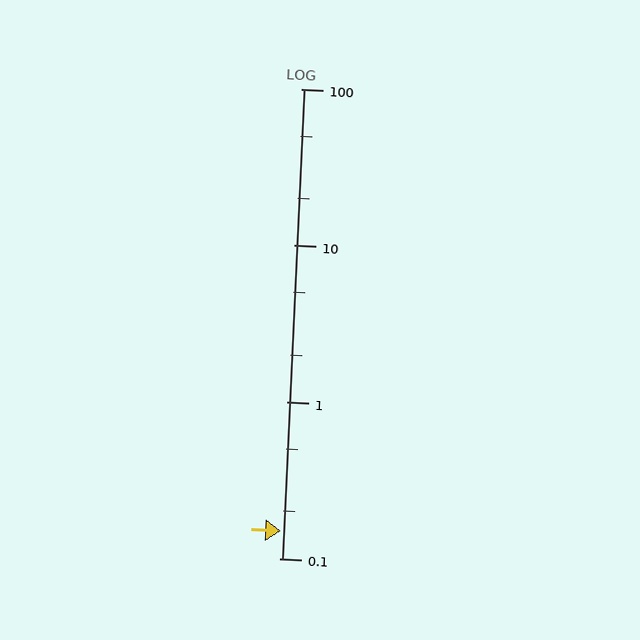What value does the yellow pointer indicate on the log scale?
The pointer indicates approximately 0.15.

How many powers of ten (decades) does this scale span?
The scale spans 3 decades, from 0.1 to 100.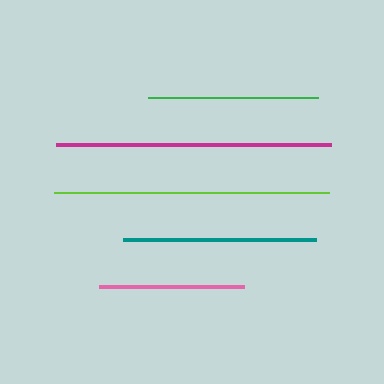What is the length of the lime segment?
The lime segment is approximately 275 pixels long.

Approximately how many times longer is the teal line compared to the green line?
The teal line is approximately 1.1 times the length of the green line.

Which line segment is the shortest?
The pink line is the shortest at approximately 146 pixels.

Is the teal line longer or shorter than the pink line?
The teal line is longer than the pink line.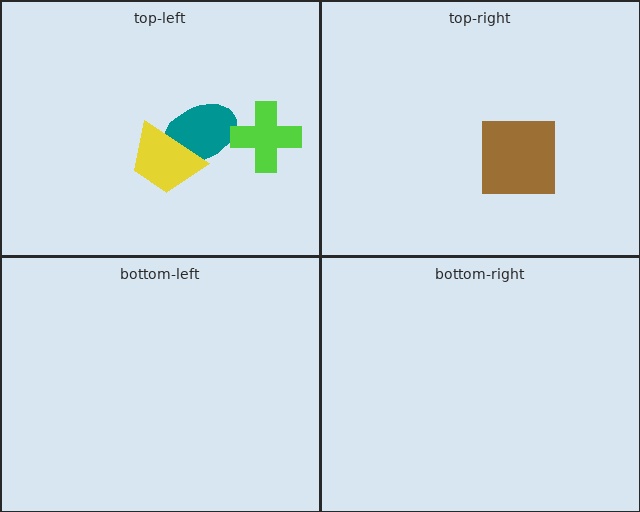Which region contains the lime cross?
The top-left region.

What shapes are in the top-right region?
The brown square.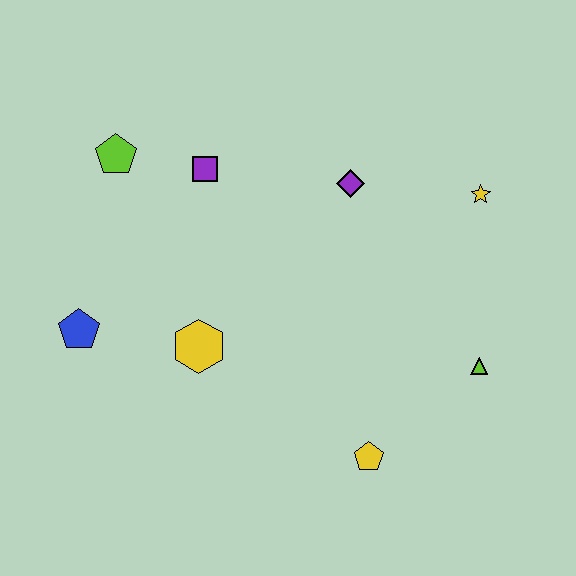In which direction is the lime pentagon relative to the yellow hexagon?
The lime pentagon is above the yellow hexagon.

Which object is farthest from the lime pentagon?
The lime triangle is farthest from the lime pentagon.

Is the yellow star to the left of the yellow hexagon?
No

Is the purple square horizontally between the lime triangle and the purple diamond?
No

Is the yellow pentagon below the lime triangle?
Yes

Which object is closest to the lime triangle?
The yellow pentagon is closest to the lime triangle.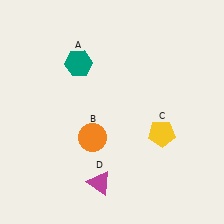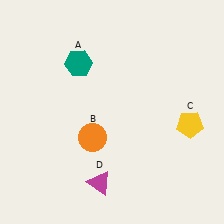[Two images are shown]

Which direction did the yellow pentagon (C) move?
The yellow pentagon (C) moved right.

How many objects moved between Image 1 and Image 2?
1 object moved between the two images.